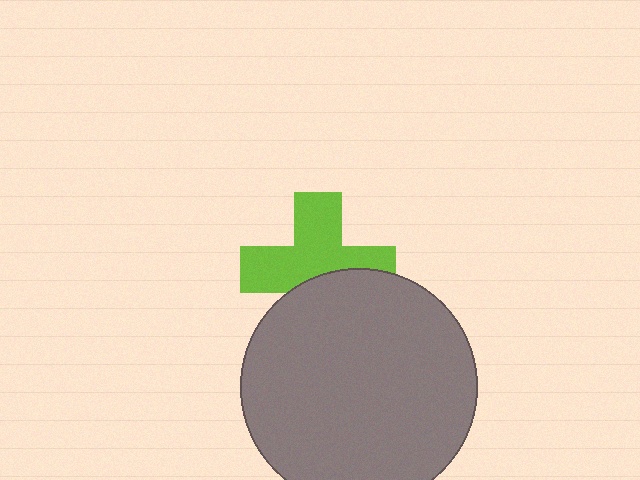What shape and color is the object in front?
The object in front is a gray circle.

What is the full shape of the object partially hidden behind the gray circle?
The partially hidden object is a lime cross.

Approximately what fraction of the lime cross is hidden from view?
Roughly 37% of the lime cross is hidden behind the gray circle.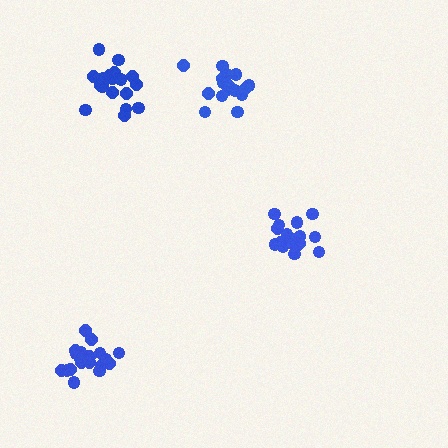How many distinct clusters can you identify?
There are 4 distinct clusters.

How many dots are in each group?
Group 1: 20 dots, Group 2: 19 dots, Group 3: 18 dots, Group 4: 19 dots (76 total).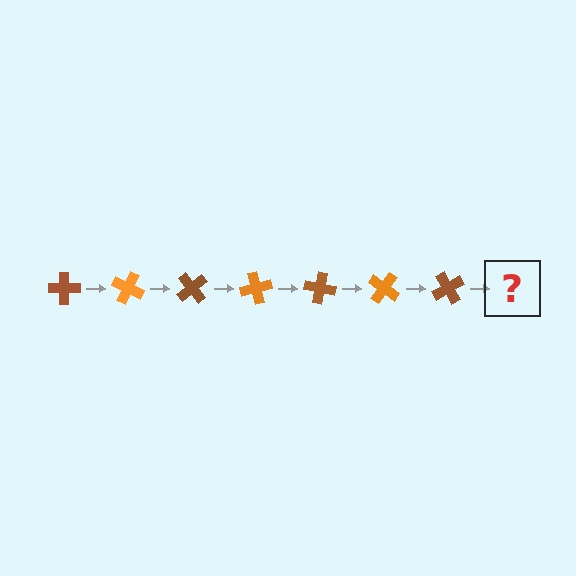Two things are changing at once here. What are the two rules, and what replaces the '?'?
The two rules are that it rotates 25 degrees each step and the color cycles through brown and orange. The '?' should be an orange cross, rotated 175 degrees from the start.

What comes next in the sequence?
The next element should be an orange cross, rotated 175 degrees from the start.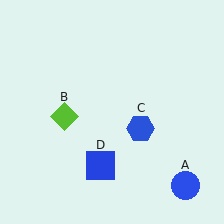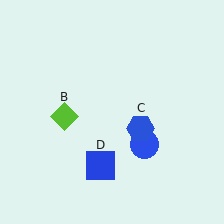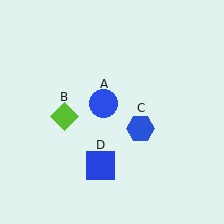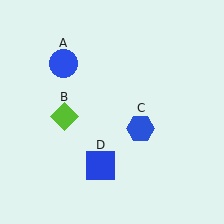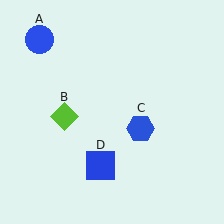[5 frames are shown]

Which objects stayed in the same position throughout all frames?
Lime diamond (object B) and blue hexagon (object C) and blue square (object D) remained stationary.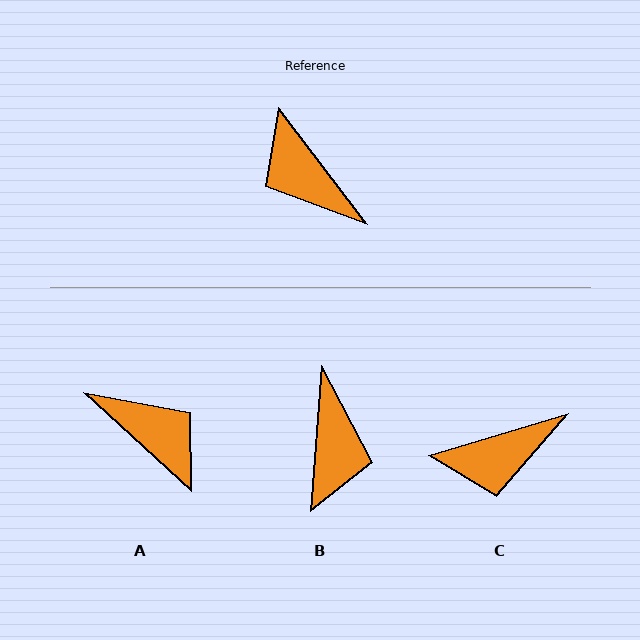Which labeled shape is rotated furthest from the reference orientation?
A, about 170 degrees away.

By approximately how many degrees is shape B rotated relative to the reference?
Approximately 138 degrees counter-clockwise.